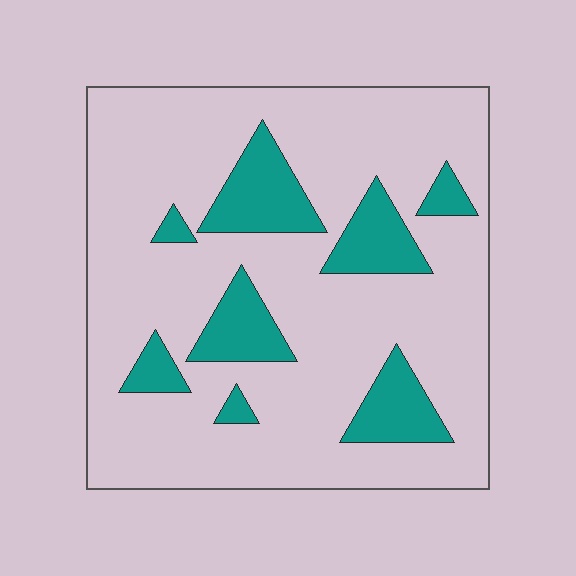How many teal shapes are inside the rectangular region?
8.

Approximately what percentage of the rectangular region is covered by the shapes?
Approximately 20%.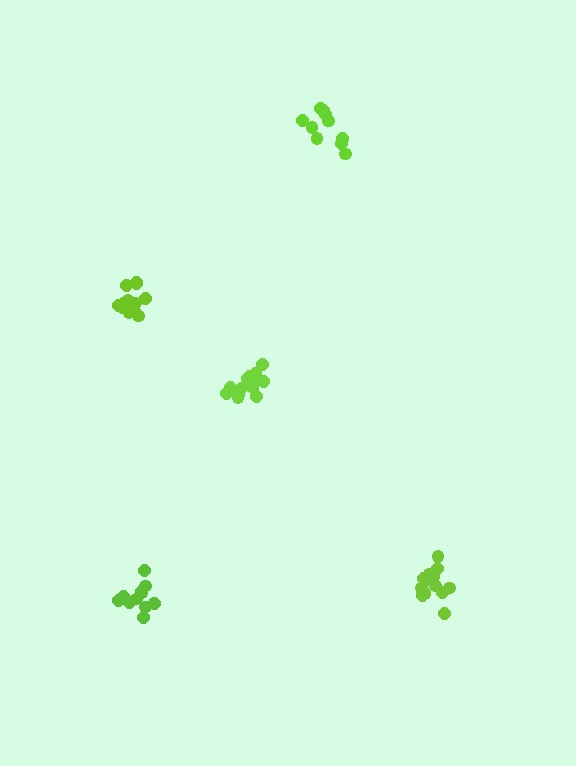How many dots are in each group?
Group 1: 14 dots, Group 2: 13 dots, Group 3: 12 dots, Group 4: 11 dots, Group 5: 14 dots (64 total).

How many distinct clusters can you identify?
There are 5 distinct clusters.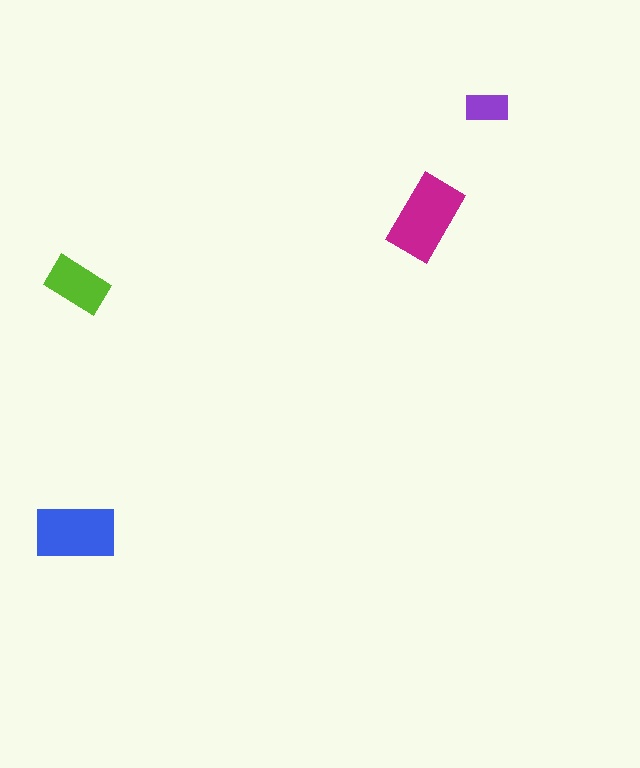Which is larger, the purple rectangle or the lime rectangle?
The lime one.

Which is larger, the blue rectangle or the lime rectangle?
The blue one.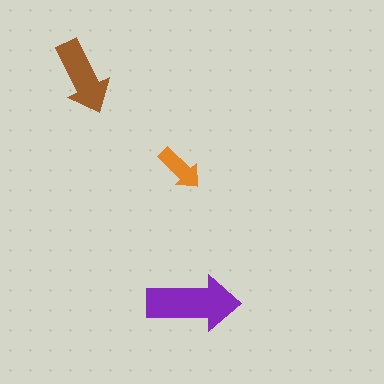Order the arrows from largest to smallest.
the purple one, the brown one, the orange one.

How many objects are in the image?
There are 3 objects in the image.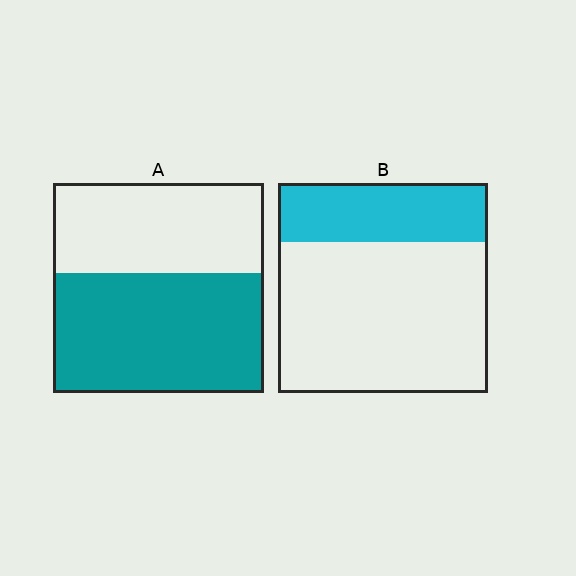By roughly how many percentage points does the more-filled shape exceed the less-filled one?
By roughly 30 percentage points (A over B).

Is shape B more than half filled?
No.